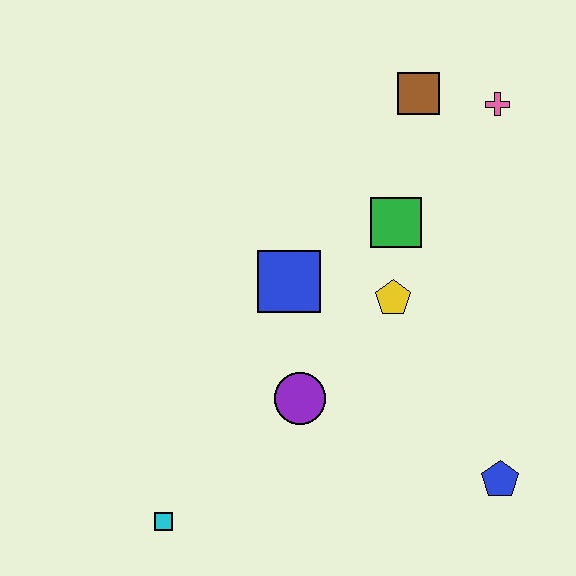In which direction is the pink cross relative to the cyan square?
The pink cross is above the cyan square.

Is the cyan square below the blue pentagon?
Yes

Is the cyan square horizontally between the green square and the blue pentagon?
No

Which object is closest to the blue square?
The yellow pentagon is closest to the blue square.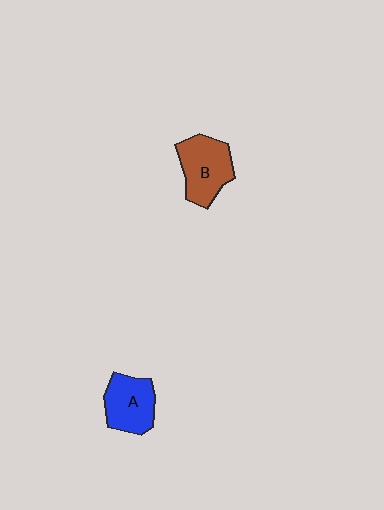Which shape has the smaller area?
Shape A (blue).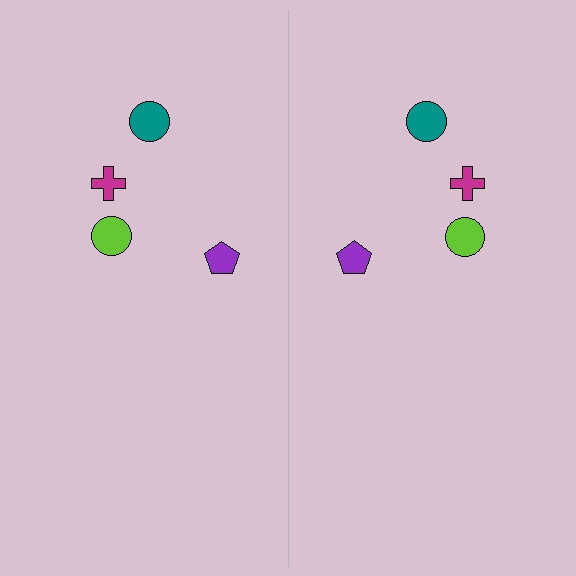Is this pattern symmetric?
Yes, this pattern has bilateral (reflection) symmetry.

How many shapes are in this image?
There are 8 shapes in this image.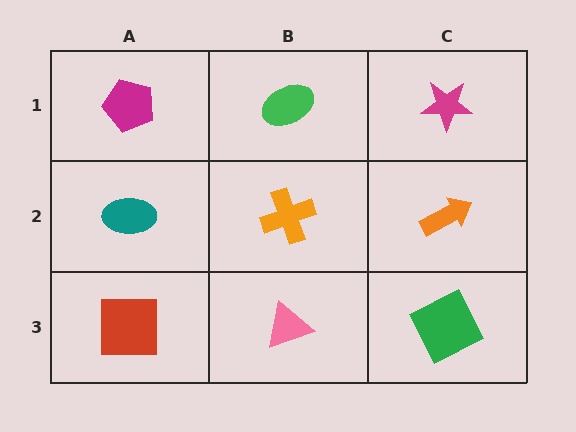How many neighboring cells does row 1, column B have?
3.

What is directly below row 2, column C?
A green square.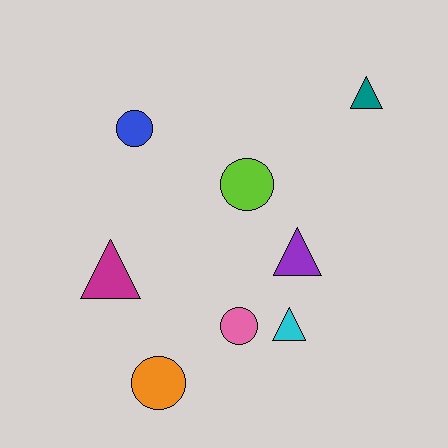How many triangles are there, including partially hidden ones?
There are 4 triangles.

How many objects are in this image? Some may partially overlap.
There are 8 objects.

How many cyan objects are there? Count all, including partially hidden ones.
There is 1 cyan object.